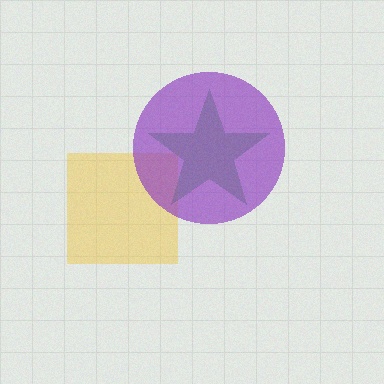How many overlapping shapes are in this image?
There are 3 overlapping shapes in the image.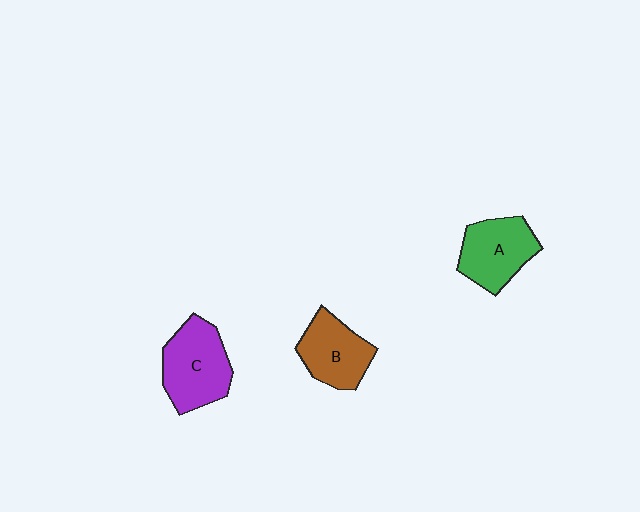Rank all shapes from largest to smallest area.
From largest to smallest: C (purple), A (green), B (brown).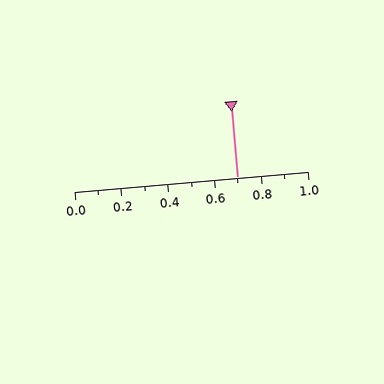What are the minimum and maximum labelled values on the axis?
The axis runs from 0.0 to 1.0.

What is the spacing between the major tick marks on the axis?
The major ticks are spaced 0.2 apart.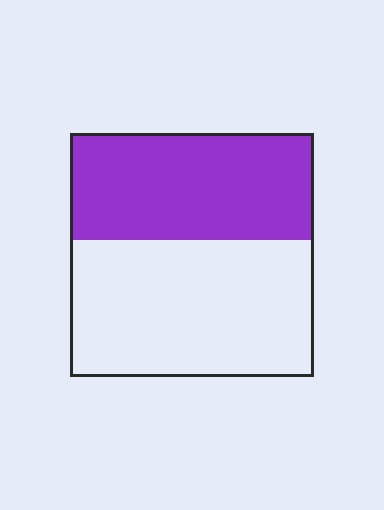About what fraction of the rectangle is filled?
About two fifths (2/5).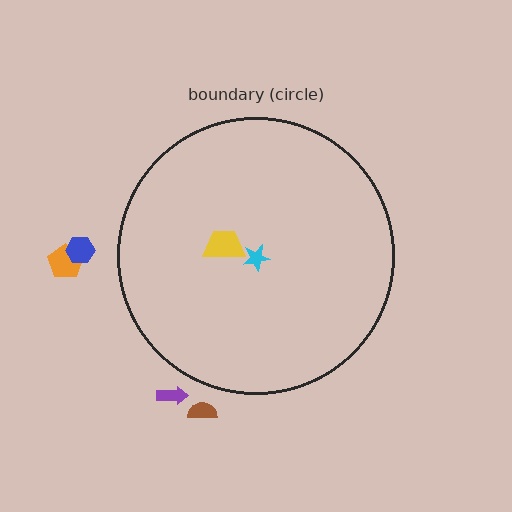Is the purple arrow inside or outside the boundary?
Outside.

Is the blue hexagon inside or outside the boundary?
Outside.